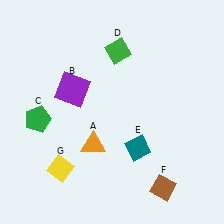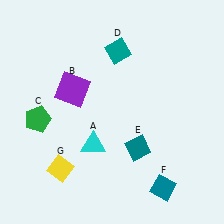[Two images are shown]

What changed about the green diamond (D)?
In Image 1, D is green. In Image 2, it changed to teal.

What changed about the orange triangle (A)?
In Image 1, A is orange. In Image 2, it changed to cyan.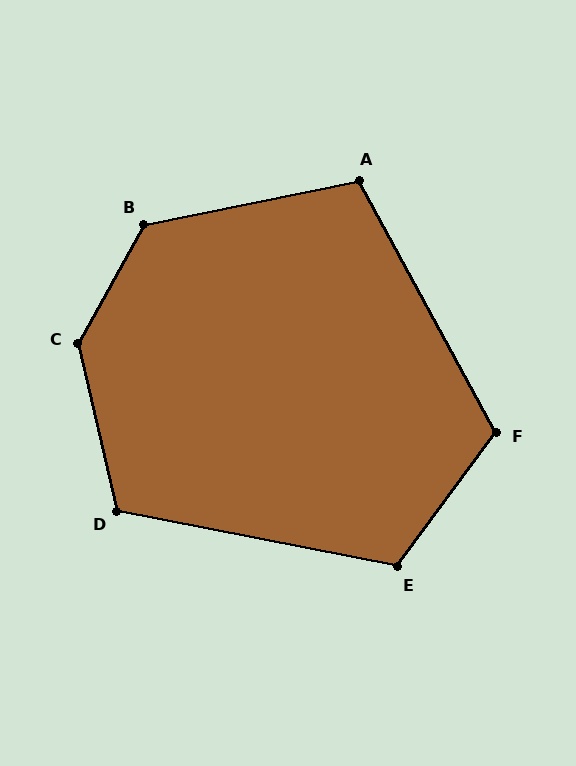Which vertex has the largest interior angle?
C, at approximately 138 degrees.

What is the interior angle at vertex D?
Approximately 114 degrees (obtuse).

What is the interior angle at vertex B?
Approximately 131 degrees (obtuse).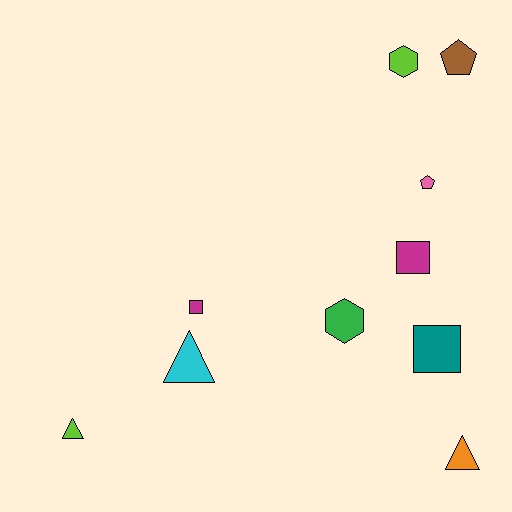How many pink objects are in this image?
There is 1 pink object.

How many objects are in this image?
There are 10 objects.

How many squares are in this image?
There are 3 squares.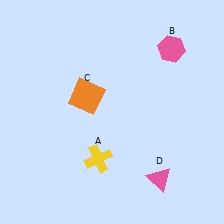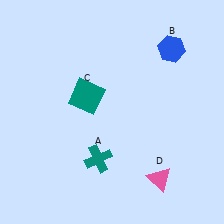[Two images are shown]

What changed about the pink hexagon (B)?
In Image 1, B is pink. In Image 2, it changed to blue.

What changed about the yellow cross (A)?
In Image 1, A is yellow. In Image 2, it changed to teal.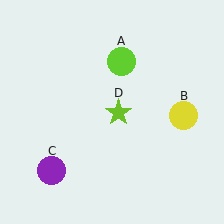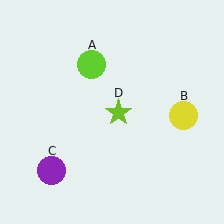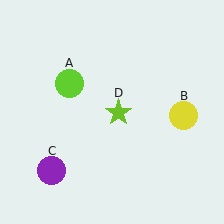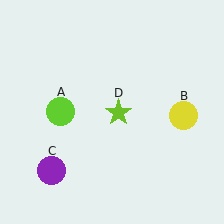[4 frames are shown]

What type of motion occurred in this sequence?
The lime circle (object A) rotated counterclockwise around the center of the scene.